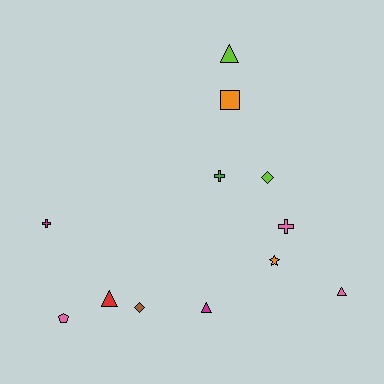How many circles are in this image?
There are no circles.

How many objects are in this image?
There are 12 objects.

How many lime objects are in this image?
There are 2 lime objects.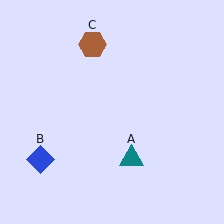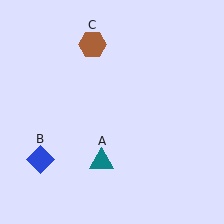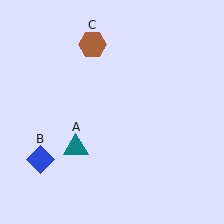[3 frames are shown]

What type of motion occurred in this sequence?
The teal triangle (object A) rotated clockwise around the center of the scene.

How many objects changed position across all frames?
1 object changed position: teal triangle (object A).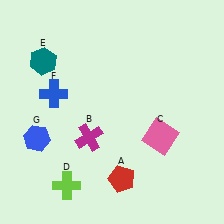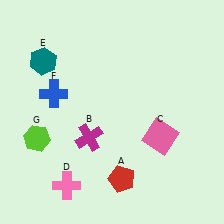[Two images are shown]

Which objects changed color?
D changed from lime to pink. G changed from blue to lime.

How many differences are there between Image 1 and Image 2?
There are 2 differences between the two images.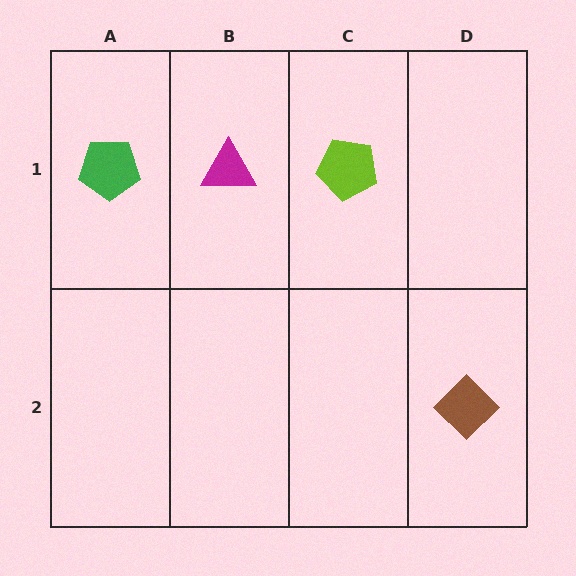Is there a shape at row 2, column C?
No, that cell is empty.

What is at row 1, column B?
A magenta triangle.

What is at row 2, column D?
A brown diamond.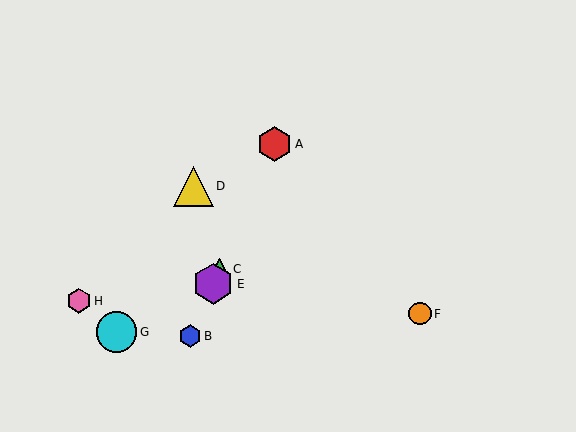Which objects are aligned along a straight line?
Objects A, B, C, E are aligned along a straight line.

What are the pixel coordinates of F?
Object F is at (420, 314).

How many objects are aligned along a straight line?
4 objects (A, B, C, E) are aligned along a straight line.